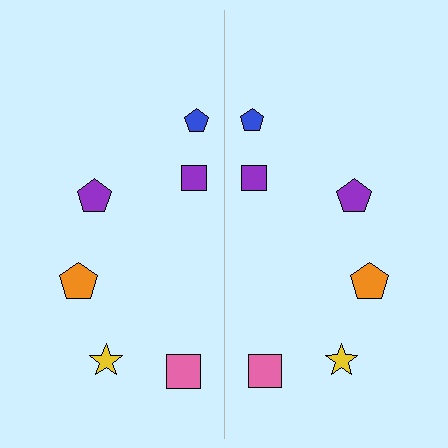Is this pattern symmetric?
Yes, this pattern has bilateral (reflection) symmetry.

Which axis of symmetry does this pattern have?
The pattern has a vertical axis of symmetry running through the center of the image.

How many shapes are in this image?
There are 12 shapes in this image.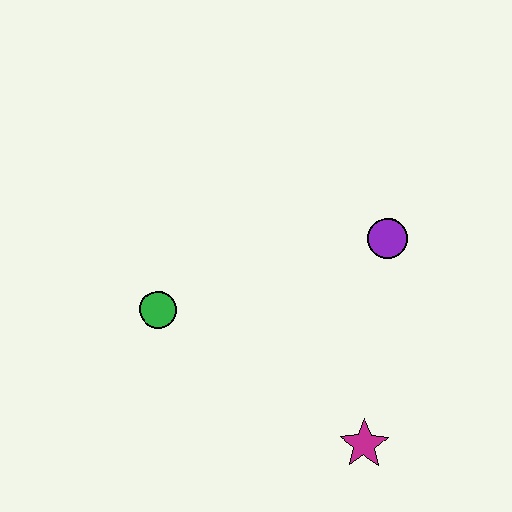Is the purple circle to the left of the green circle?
No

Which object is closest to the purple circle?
The magenta star is closest to the purple circle.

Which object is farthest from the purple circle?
The green circle is farthest from the purple circle.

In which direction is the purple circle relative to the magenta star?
The purple circle is above the magenta star.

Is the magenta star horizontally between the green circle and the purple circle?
Yes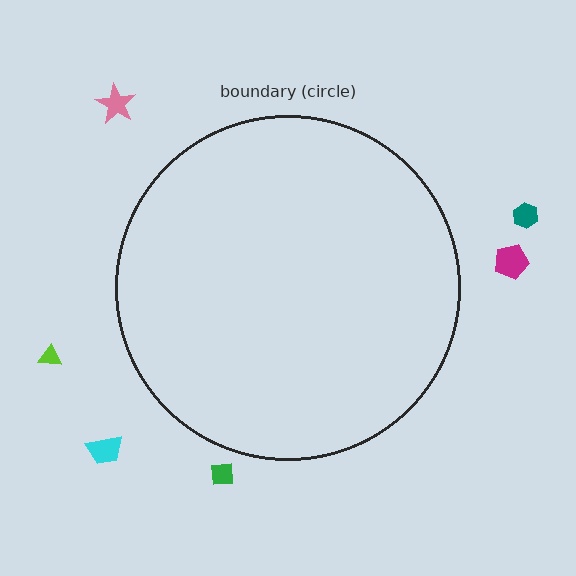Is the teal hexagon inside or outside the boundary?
Outside.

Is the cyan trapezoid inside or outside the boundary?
Outside.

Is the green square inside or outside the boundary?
Outside.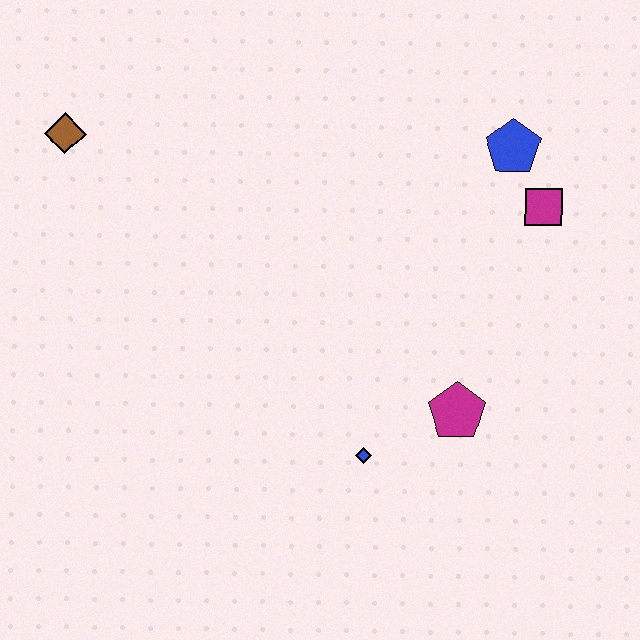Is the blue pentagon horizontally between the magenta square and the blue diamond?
Yes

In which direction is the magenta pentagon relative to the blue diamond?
The magenta pentagon is to the right of the blue diamond.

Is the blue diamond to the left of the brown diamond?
No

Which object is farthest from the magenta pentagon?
The brown diamond is farthest from the magenta pentagon.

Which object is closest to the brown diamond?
The blue diamond is closest to the brown diamond.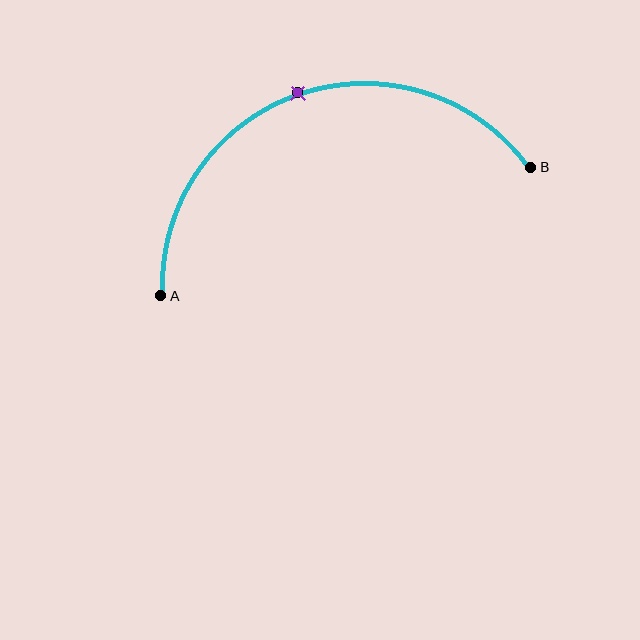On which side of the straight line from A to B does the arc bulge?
The arc bulges above the straight line connecting A and B.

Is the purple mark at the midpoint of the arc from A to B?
Yes. The purple mark lies on the arc at equal arc-length from both A and B — it is the arc midpoint.